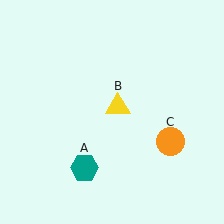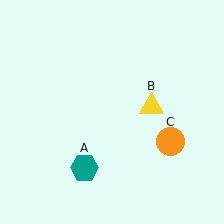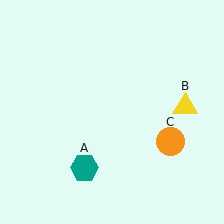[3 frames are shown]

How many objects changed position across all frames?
1 object changed position: yellow triangle (object B).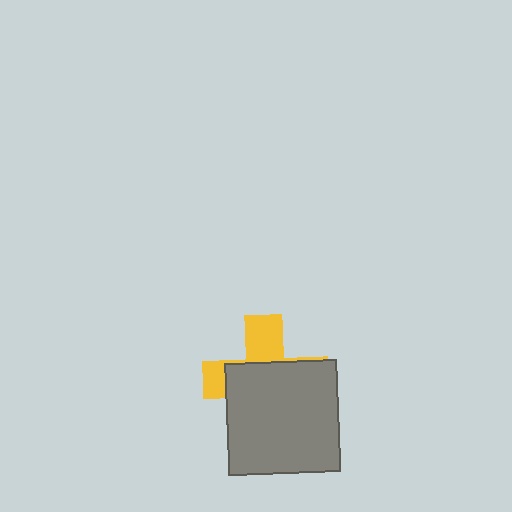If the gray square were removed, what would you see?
You would see the complete yellow cross.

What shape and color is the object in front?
The object in front is a gray square.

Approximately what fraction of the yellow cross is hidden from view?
Roughly 67% of the yellow cross is hidden behind the gray square.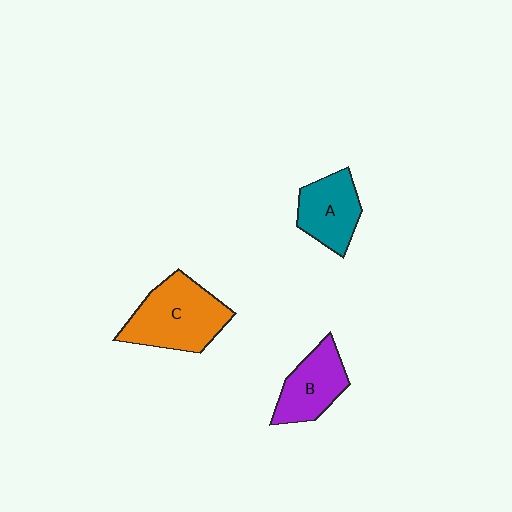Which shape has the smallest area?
Shape A (teal).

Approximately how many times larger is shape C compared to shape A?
Approximately 1.5 times.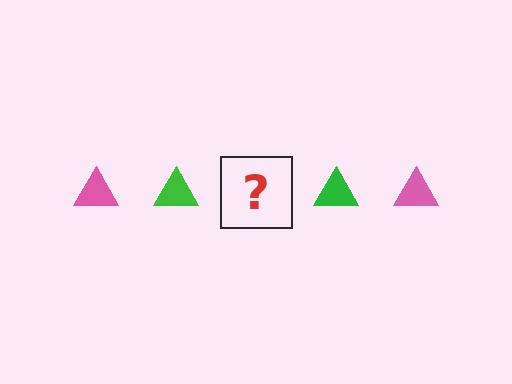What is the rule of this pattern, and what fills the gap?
The rule is that the pattern cycles through pink, green triangles. The gap should be filled with a pink triangle.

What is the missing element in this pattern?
The missing element is a pink triangle.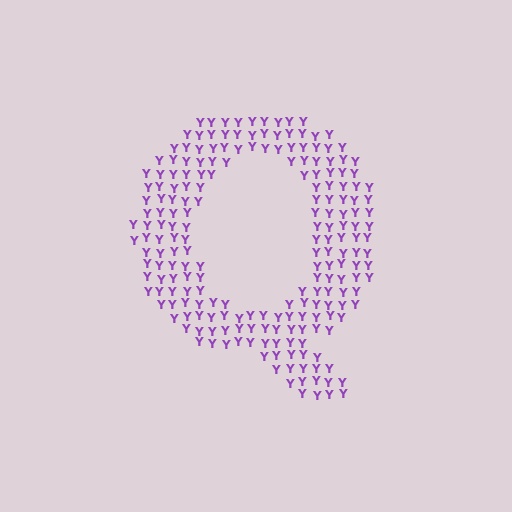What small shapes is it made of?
It is made of small letter Y's.